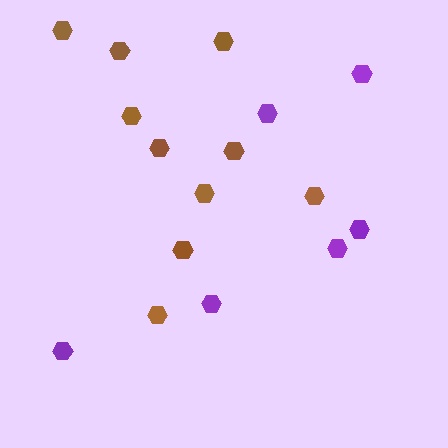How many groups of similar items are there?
There are 2 groups: one group of brown hexagons (10) and one group of purple hexagons (6).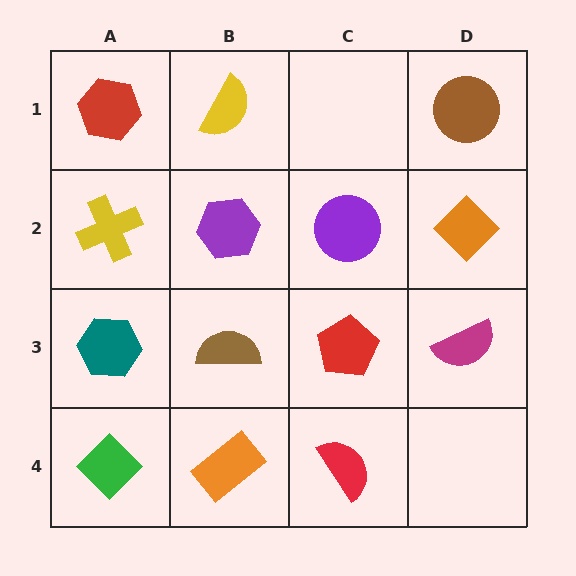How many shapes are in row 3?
4 shapes.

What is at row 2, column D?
An orange diamond.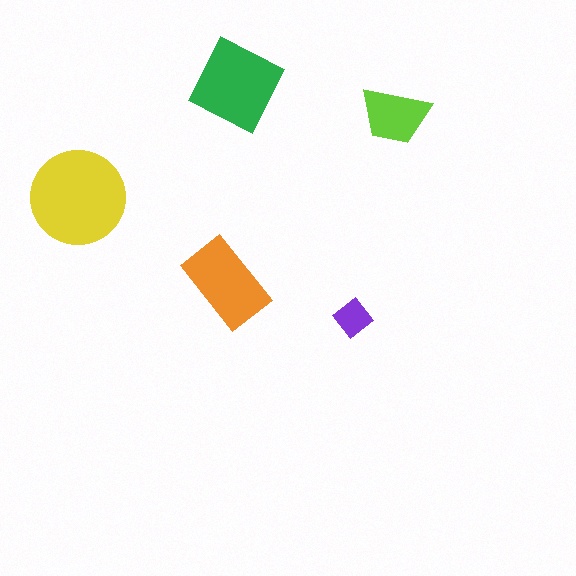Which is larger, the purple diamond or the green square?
The green square.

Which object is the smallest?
The purple diamond.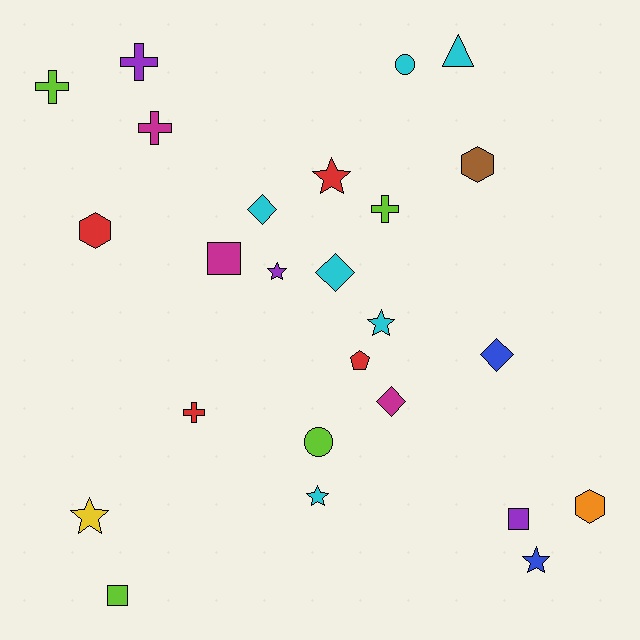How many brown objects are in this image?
There is 1 brown object.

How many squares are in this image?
There are 3 squares.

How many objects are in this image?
There are 25 objects.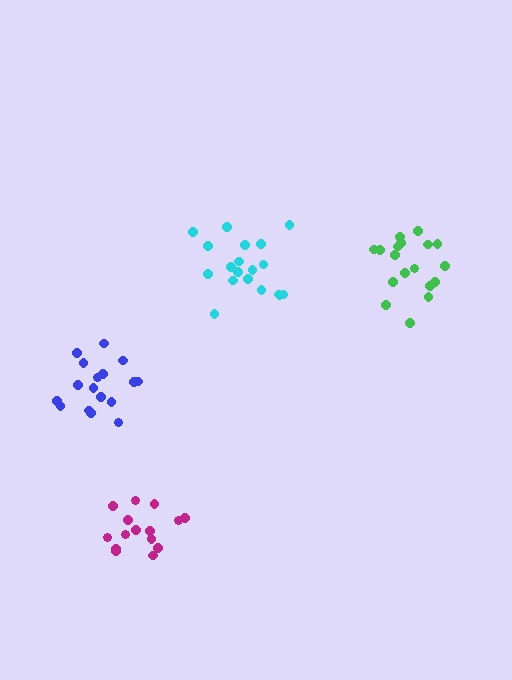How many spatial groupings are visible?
There are 4 spatial groupings.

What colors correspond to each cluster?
The clusters are colored: cyan, green, magenta, blue.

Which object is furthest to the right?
The green cluster is rightmost.